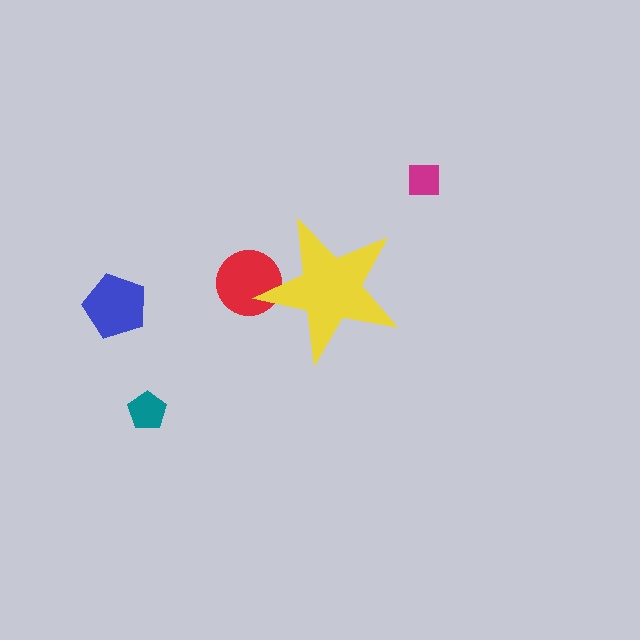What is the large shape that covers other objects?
A yellow star.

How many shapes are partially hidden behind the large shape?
1 shape is partially hidden.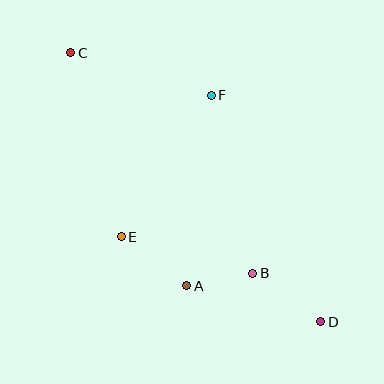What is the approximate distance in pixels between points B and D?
The distance between B and D is approximately 83 pixels.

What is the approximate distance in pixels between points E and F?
The distance between E and F is approximately 168 pixels.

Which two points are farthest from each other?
Points C and D are farthest from each other.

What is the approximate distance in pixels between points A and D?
The distance between A and D is approximately 139 pixels.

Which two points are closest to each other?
Points A and B are closest to each other.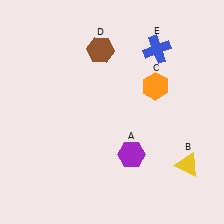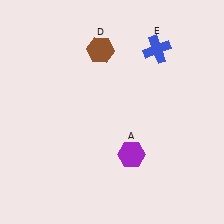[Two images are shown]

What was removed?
The orange hexagon (C), the yellow triangle (B) were removed in Image 2.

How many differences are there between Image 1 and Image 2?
There are 2 differences between the two images.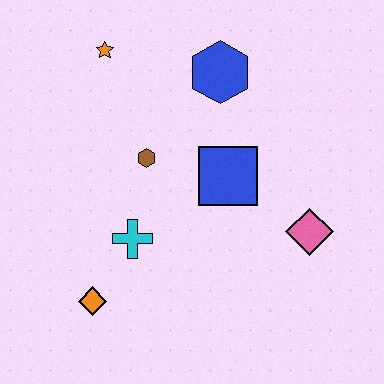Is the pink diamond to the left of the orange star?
No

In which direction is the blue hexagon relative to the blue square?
The blue hexagon is above the blue square.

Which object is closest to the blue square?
The brown hexagon is closest to the blue square.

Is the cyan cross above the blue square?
No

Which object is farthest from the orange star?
The pink diamond is farthest from the orange star.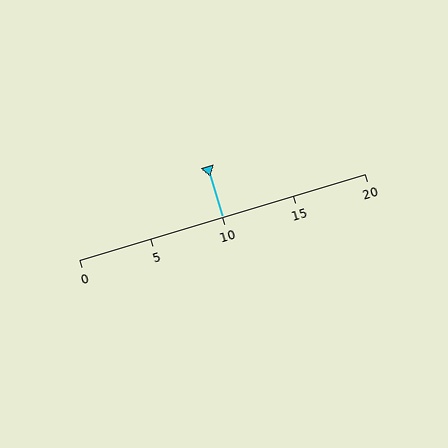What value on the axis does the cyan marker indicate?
The marker indicates approximately 10.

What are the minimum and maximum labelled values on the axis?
The axis runs from 0 to 20.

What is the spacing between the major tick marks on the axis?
The major ticks are spaced 5 apart.